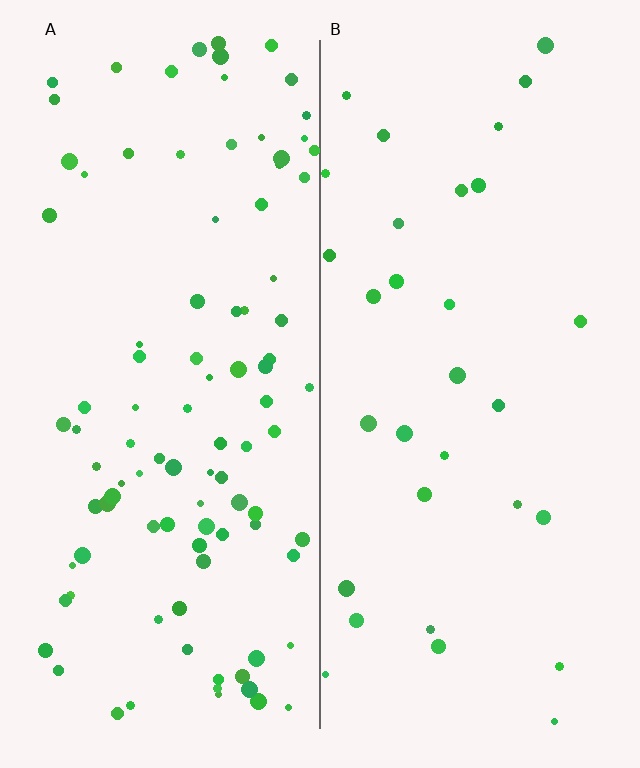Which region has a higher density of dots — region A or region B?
A (the left).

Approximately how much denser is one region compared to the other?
Approximately 3.1× — region A over region B.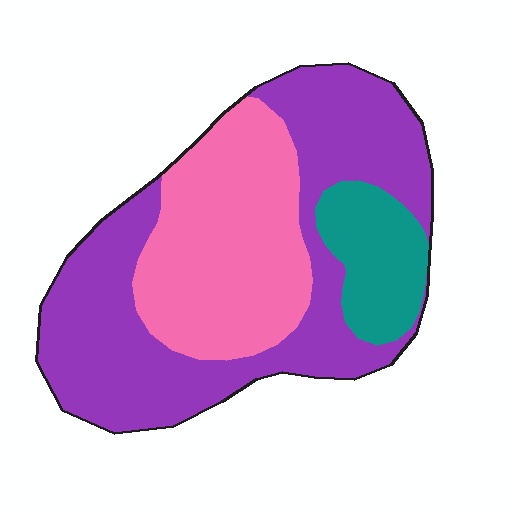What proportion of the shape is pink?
Pink covers 34% of the shape.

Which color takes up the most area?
Purple, at roughly 55%.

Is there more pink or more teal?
Pink.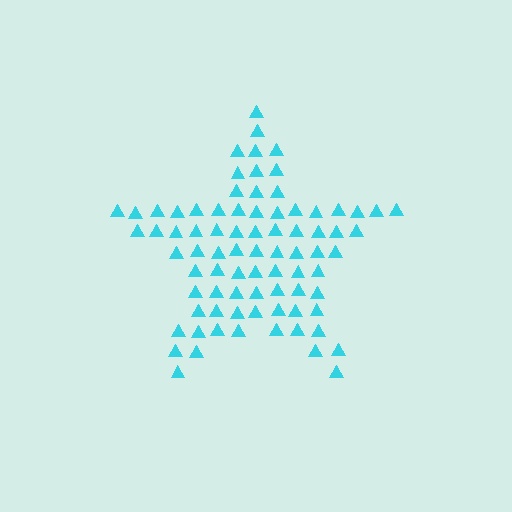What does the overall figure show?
The overall figure shows a star.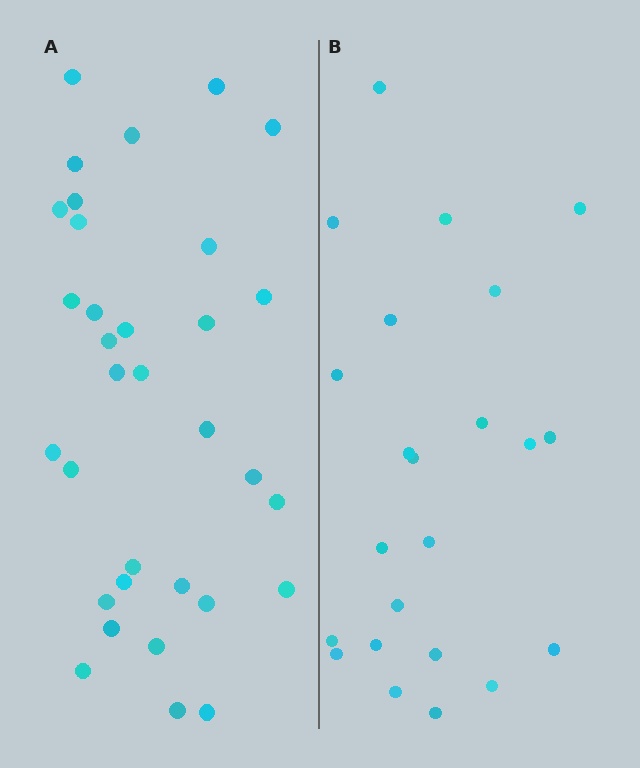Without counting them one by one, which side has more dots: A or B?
Region A (the left region) has more dots.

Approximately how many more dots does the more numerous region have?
Region A has roughly 10 or so more dots than region B.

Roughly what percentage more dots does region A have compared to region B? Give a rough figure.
About 45% more.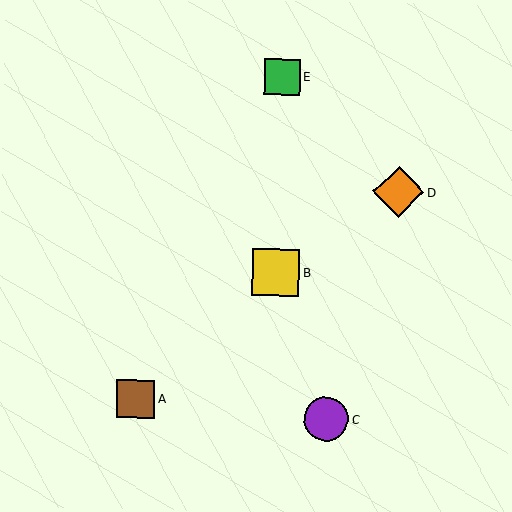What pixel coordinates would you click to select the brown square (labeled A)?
Click at (136, 399) to select the brown square A.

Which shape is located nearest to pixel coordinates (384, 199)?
The orange diamond (labeled D) at (399, 192) is nearest to that location.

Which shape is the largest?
The orange diamond (labeled D) is the largest.